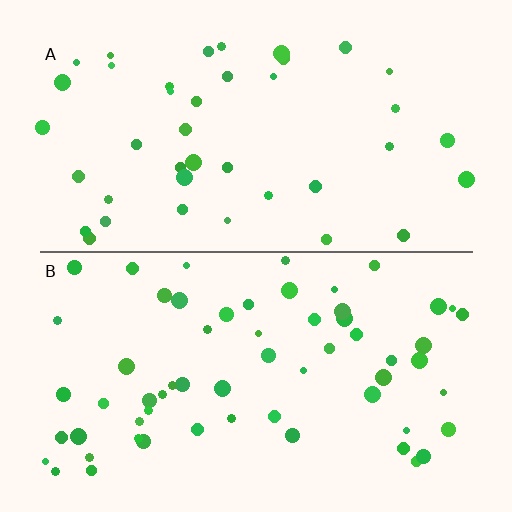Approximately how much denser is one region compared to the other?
Approximately 1.5× — region B over region A.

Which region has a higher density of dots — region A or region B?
B (the bottom).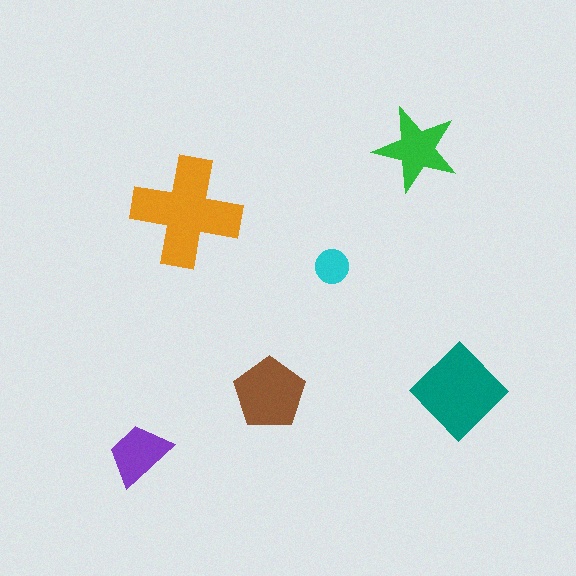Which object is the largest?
The orange cross.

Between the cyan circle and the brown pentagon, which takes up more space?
The brown pentagon.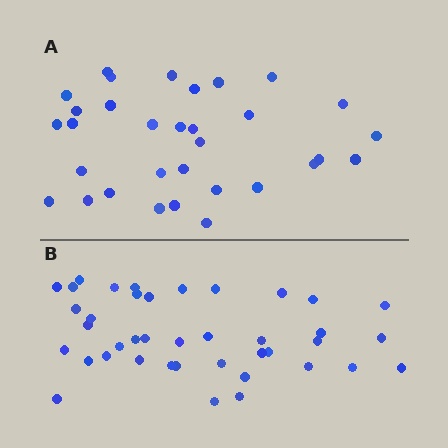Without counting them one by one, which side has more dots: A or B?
Region B (the bottom region) has more dots.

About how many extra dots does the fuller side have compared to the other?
Region B has roughly 8 or so more dots than region A.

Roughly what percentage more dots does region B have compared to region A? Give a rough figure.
About 25% more.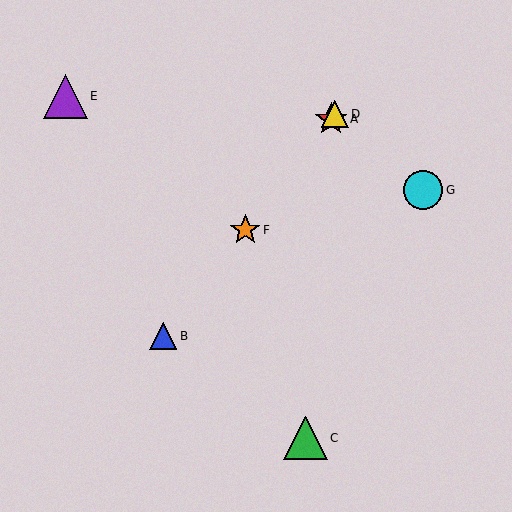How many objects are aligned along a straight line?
4 objects (A, B, D, F) are aligned along a straight line.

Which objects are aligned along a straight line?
Objects A, B, D, F are aligned along a straight line.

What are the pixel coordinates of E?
Object E is at (66, 96).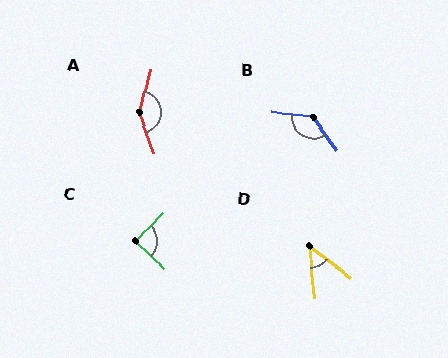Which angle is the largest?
A, at approximately 146 degrees.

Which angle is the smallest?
D, at approximately 47 degrees.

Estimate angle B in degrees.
Approximately 132 degrees.